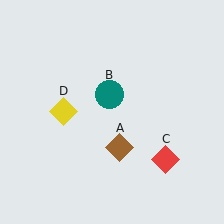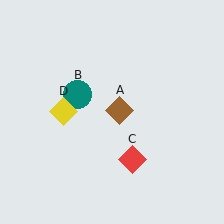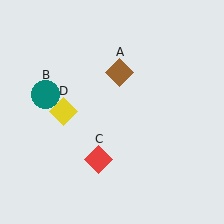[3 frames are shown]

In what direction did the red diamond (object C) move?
The red diamond (object C) moved left.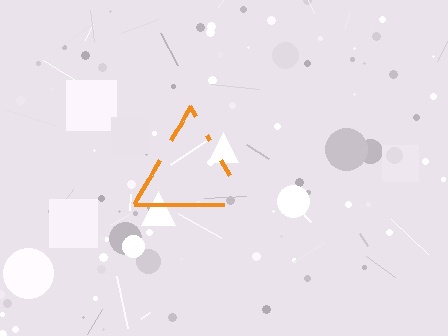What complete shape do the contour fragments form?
The contour fragments form a triangle.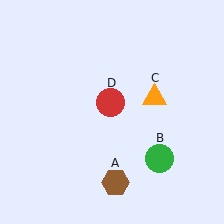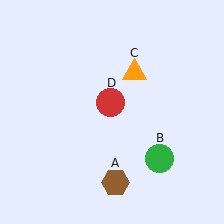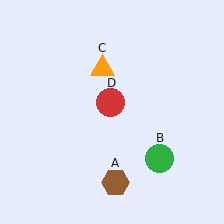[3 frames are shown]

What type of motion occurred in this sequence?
The orange triangle (object C) rotated counterclockwise around the center of the scene.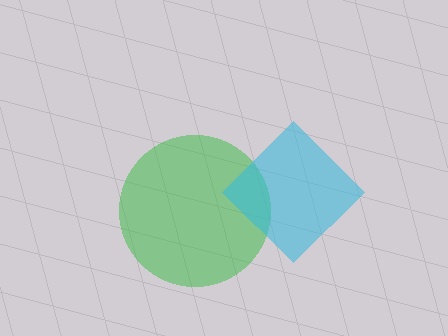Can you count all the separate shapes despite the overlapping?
Yes, there are 2 separate shapes.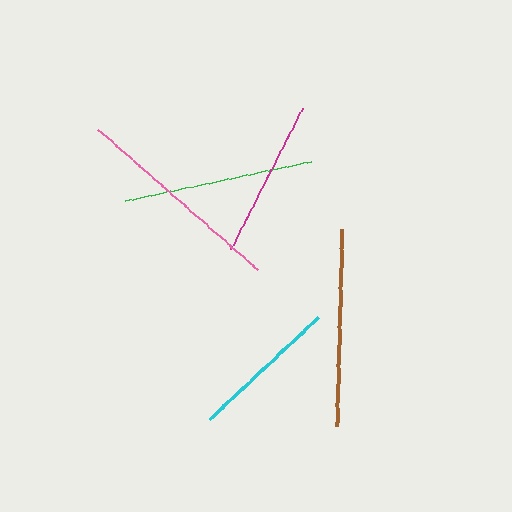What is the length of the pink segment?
The pink segment is approximately 212 pixels long.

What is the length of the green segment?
The green segment is approximately 191 pixels long.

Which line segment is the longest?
The pink line is the longest at approximately 212 pixels.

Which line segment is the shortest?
The cyan line is the shortest at approximately 149 pixels.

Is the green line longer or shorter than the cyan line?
The green line is longer than the cyan line.